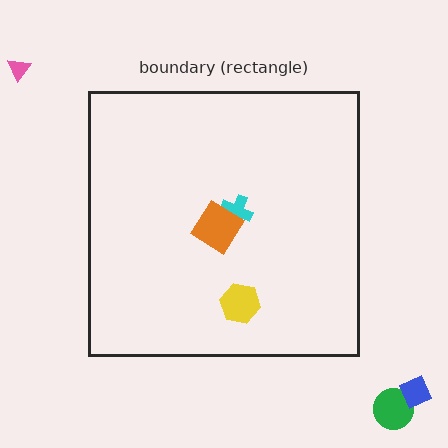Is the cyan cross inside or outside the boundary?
Inside.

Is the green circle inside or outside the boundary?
Outside.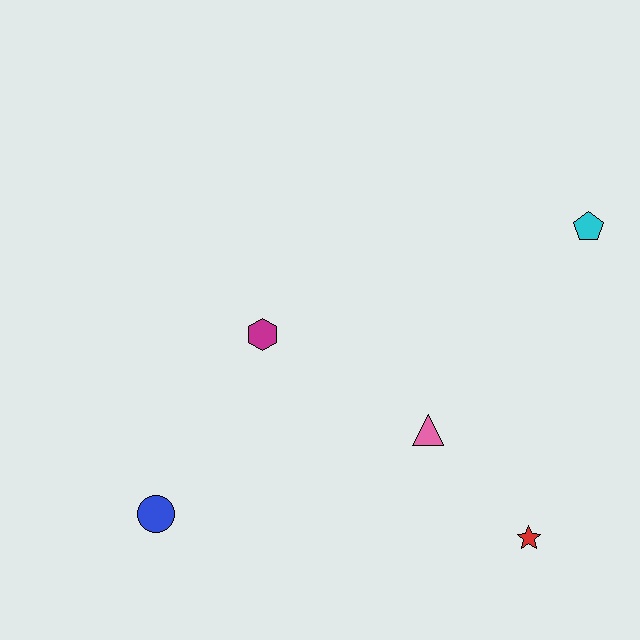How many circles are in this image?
There is 1 circle.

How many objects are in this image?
There are 5 objects.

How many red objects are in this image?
There is 1 red object.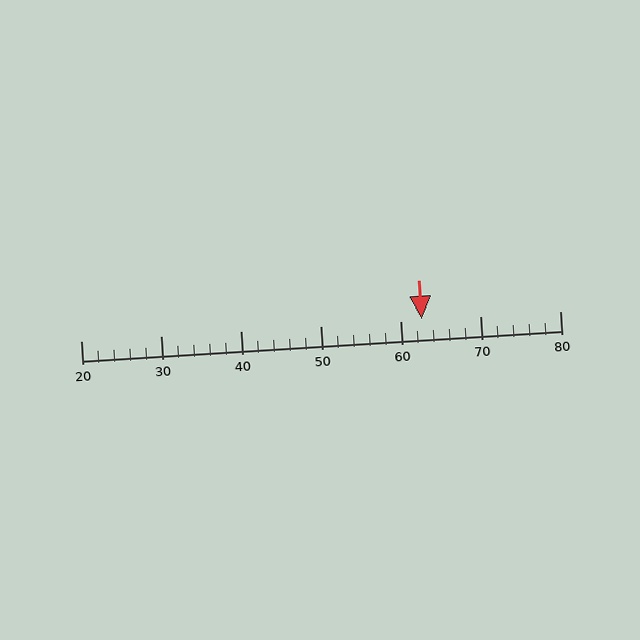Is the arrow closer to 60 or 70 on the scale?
The arrow is closer to 60.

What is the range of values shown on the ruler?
The ruler shows values from 20 to 80.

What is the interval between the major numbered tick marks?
The major tick marks are spaced 10 units apart.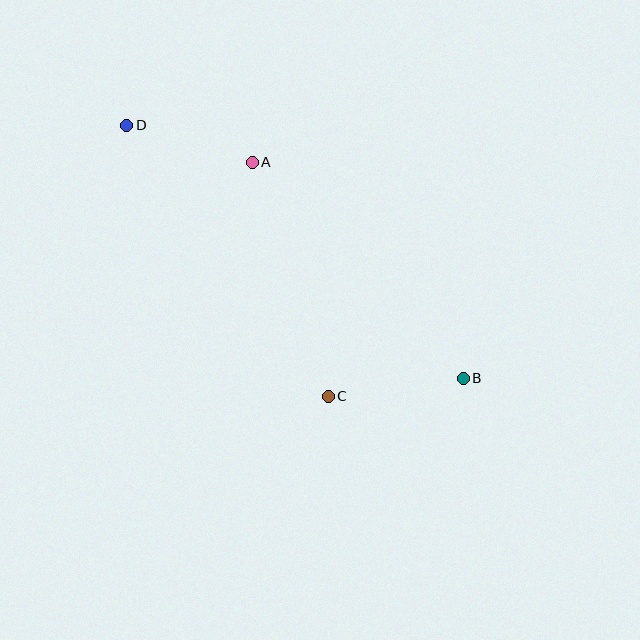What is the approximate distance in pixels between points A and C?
The distance between A and C is approximately 246 pixels.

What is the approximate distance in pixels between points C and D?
The distance between C and D is approximately 337 pixels.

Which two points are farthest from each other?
Points B and D are farthest from each other.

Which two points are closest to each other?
Points A and D are closest to each other.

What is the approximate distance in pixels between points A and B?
The distance between A and B is approximately 302 pixels.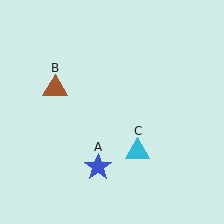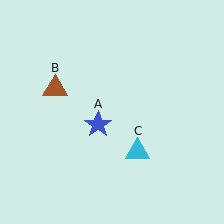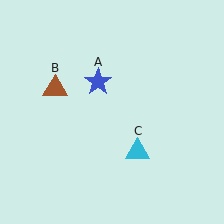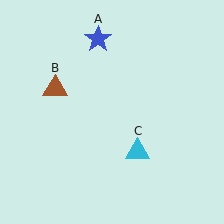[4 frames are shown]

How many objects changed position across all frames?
1 object changed position: blue star (object A).